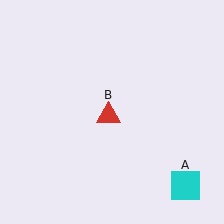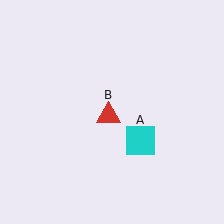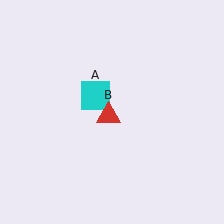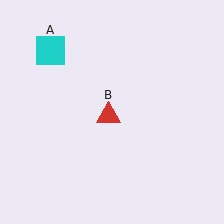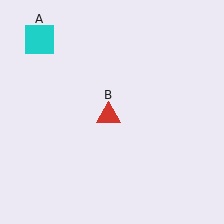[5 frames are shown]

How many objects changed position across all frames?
1 object changed position: cyan square (object A).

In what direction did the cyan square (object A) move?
The cyan square (object A) moved up and to the left.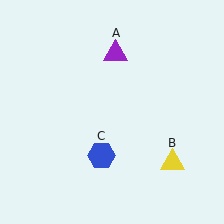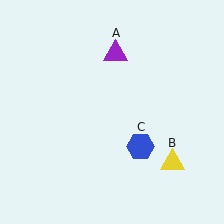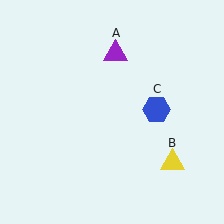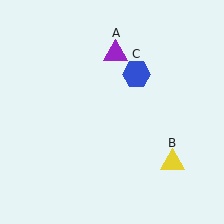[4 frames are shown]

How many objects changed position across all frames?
1 object changed position: blue hexagon (object C).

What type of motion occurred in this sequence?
The blue hexagon (object C) rotated counterclockwise around the center of the scene.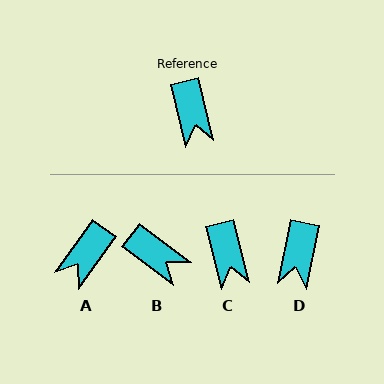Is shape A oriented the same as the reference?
No, it is off by about 50 degrees.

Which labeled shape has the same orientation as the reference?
C.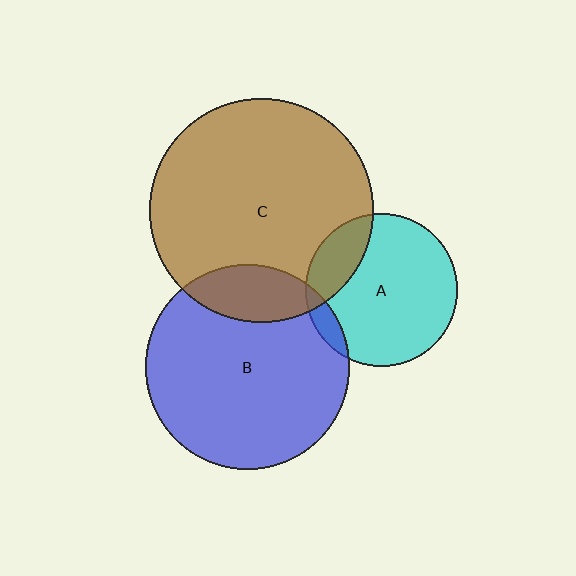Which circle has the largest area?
Circle C (brown).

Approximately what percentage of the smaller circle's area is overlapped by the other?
Approximately 15%.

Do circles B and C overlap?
Yes.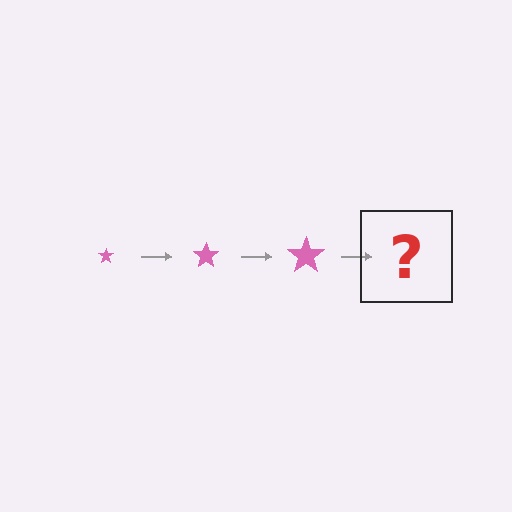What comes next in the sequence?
The next element should be a pink star, larger than the previous one.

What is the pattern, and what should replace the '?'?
The pattern is that the star gets progressively larger each step. The '?' should be a pink star, larger than the previous one.